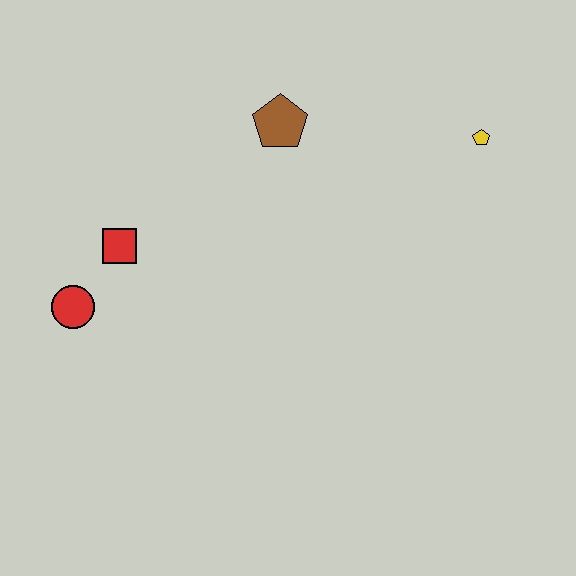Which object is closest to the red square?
The red circle is closest to the red square.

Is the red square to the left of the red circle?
No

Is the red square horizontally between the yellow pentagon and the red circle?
Yes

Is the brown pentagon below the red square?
No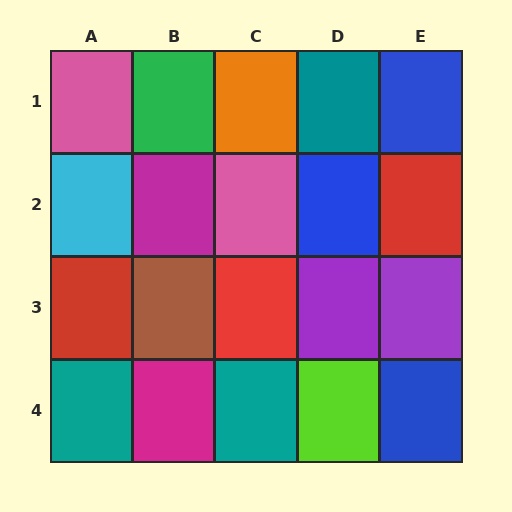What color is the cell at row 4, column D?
Lime.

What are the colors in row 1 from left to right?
Pink, green, orange, teal, blue.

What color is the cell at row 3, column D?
Purple.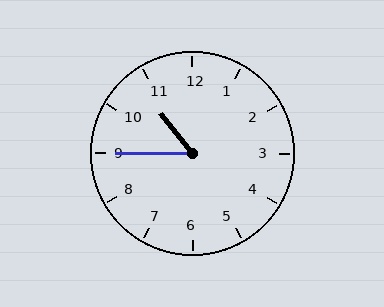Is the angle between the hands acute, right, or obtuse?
It is acute.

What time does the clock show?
10:45.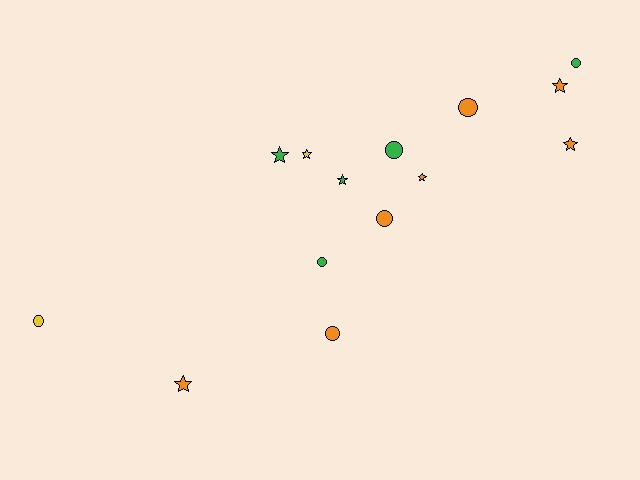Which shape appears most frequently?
Star, with 7 objects.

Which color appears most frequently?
Orange, with 7 objects.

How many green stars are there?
There are 2 green stars.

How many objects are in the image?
There are 14 objects.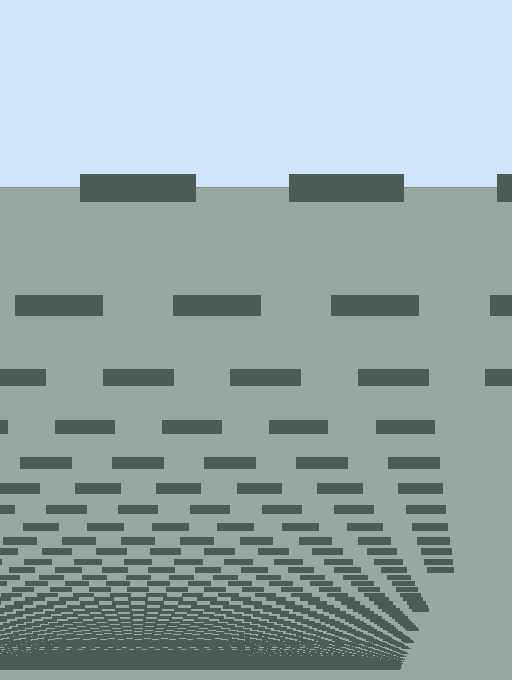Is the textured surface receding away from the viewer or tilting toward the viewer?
The surface appears to tilt toward the viewer. Texture elements get larger and sparser toward the top.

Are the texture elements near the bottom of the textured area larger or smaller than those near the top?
Smaller. The gradient is inverted — elements near the bottom are smaller and denser.